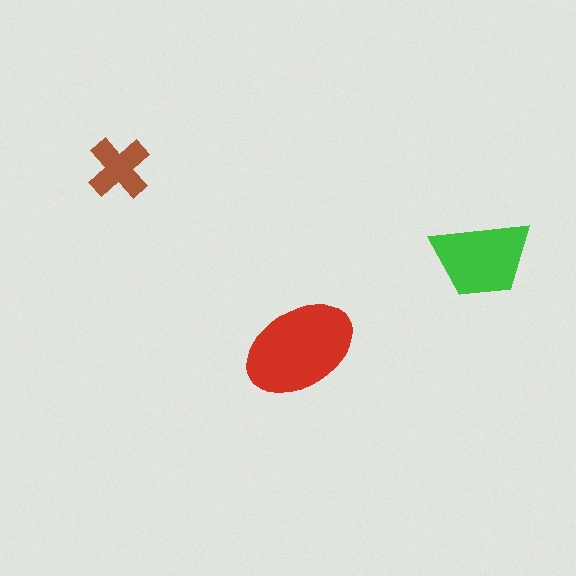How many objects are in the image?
There are 3 objects in the image.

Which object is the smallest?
The brown cross.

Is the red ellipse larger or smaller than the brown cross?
Larger.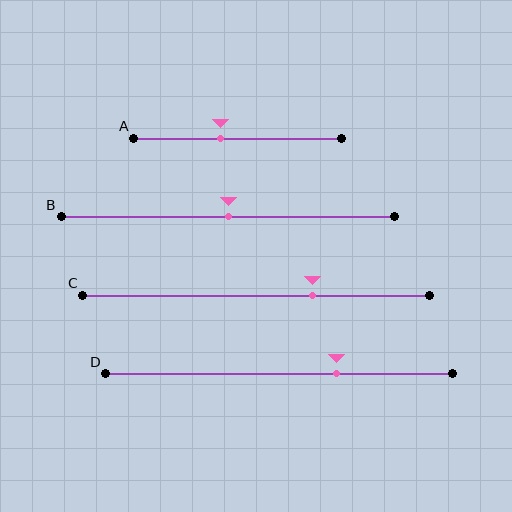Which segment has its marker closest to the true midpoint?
Segment B has its marker closest to the true midpoint.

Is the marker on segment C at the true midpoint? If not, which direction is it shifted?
No, the marker on segment C is shifted to the right by about 16% of the segment length.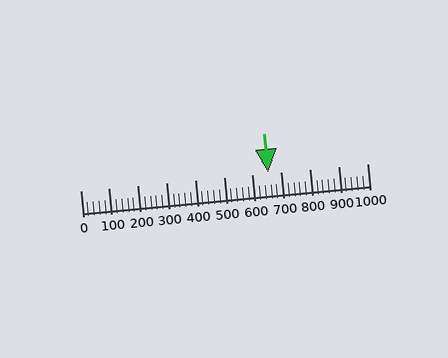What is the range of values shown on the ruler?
The ruler shows values from 0 to 1000.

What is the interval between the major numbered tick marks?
The major tick marks are spaced 100 units apart.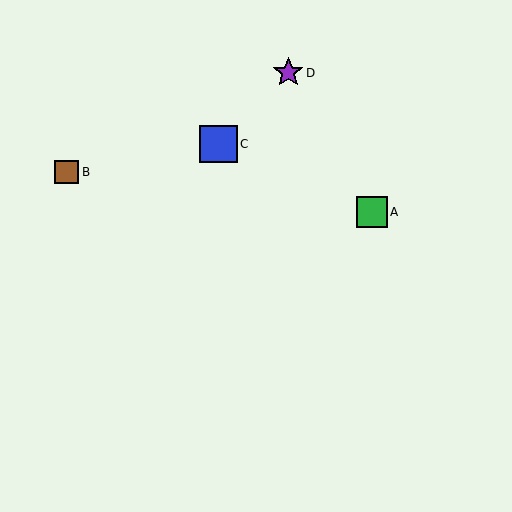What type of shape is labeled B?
Shape B is a brown square.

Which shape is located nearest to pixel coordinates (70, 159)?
The brown square (labeled B) at (67, 172) is nearest to that location.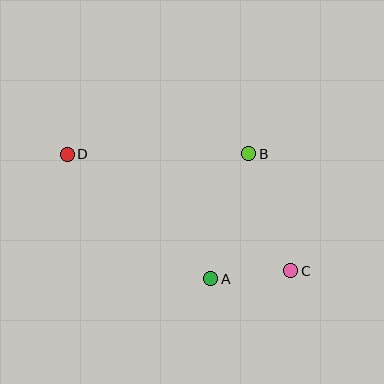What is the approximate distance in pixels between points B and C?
The distance between B and C is approximately 125 pixels.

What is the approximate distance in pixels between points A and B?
The distance between A and B is approximately 131 pixels.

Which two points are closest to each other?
Points A and C are closest to each other.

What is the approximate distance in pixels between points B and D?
The distance between B and D is approximately 181 pixels.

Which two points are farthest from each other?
Points C and D are farthest from each other.